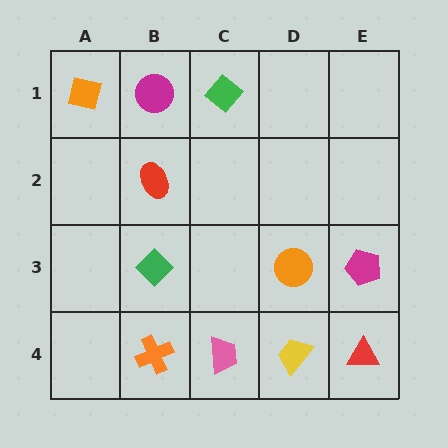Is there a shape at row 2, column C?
No, that cell is empty.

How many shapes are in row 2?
1 shape.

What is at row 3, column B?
A green diamond.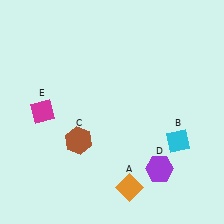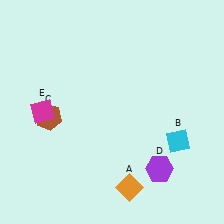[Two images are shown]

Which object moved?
The brown hexagon (C) moved left.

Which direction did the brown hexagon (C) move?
The brown hexagon (C) moved left.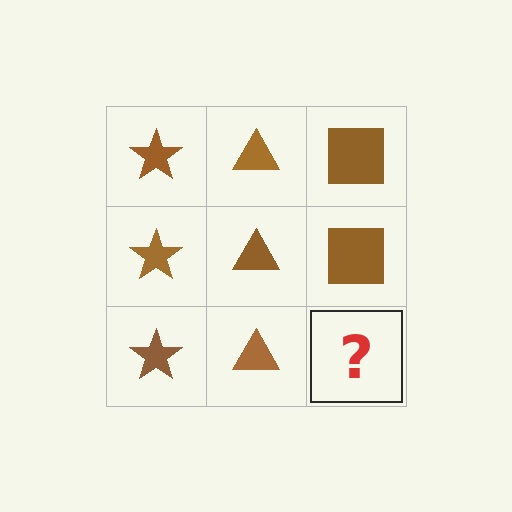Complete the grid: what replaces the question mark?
The question mark should be replaced with a brown square.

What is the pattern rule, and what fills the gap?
The rule is that each column has a consistent shape. The gap should be filled with a brown square.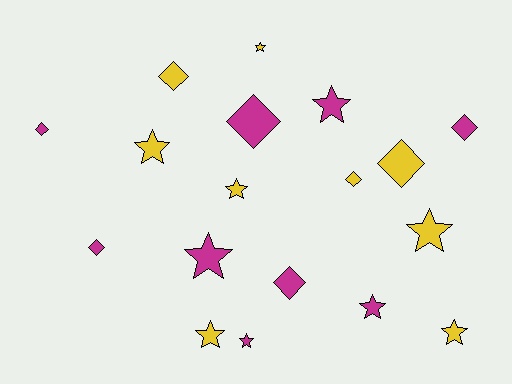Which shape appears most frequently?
Star, with 10 objects.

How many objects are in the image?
There are 18 objects.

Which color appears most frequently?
Yellow, with 9 objects.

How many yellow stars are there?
There are 6 yellow stars.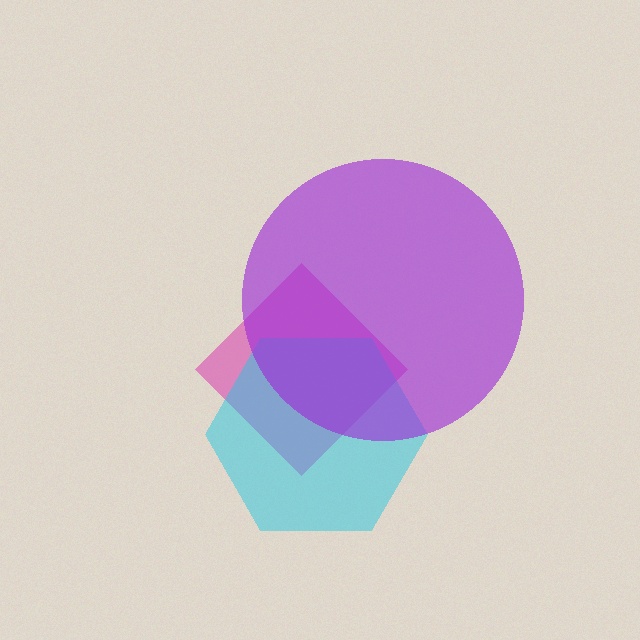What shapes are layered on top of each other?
The layered shapes are: a pink diamond, a cyan hexagon, a purple circle.